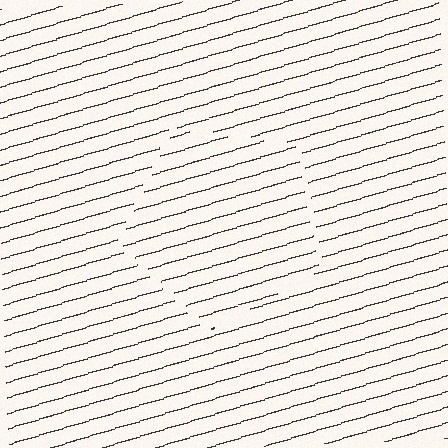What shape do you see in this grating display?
An illusory pentagon. The interior of the shape contains the same grating, shifted by half a period — the contour is defined by the phase discontinuity where line-ends from the inner and outer gratings abut.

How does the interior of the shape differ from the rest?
The interior of the shape contains the same grating, shifted by half a period — the contour is defined by the phase discontinuity where line-ends from the inner and outer gratings abut.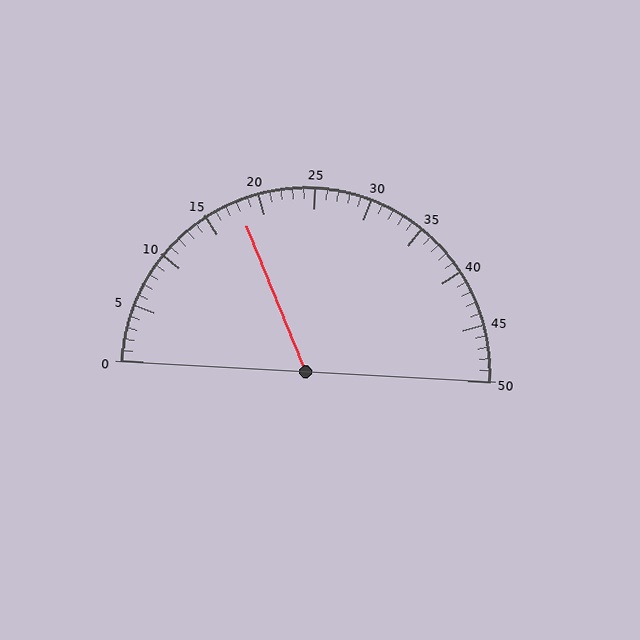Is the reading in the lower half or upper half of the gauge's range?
The reading is in the lower half of the range (0 to 50).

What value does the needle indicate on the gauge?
The needle indicates approximately 18.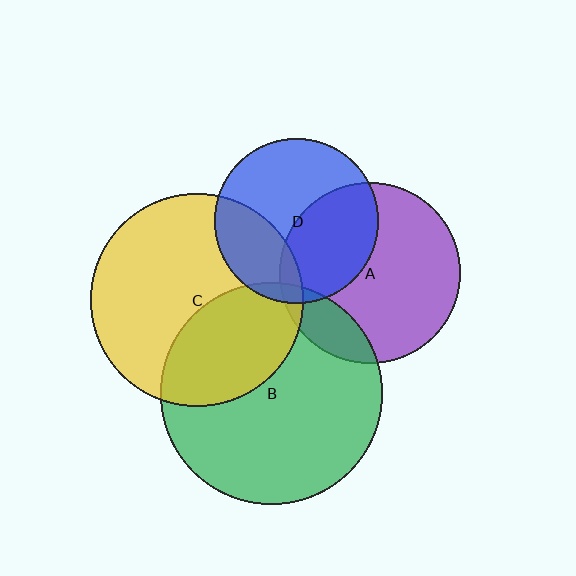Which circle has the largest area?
Circle B (green).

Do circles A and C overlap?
Yes.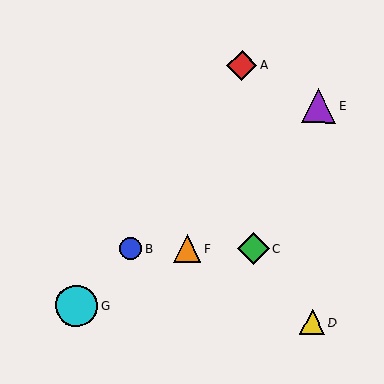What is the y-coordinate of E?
Object E is at y≈106.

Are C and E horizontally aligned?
No, C is at y≈249 and E is at y≈106.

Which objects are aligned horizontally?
Objects B, C, F are aligned horizontally.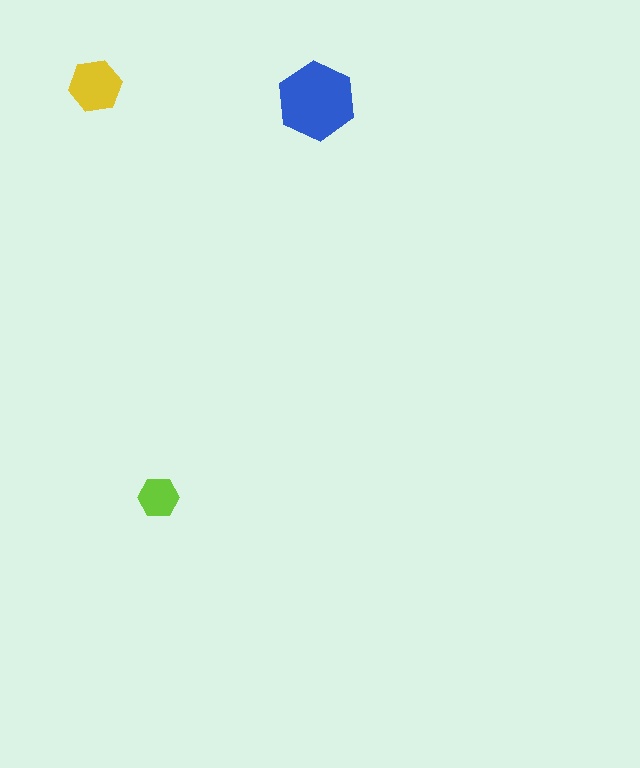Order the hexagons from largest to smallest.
the blue one, the yellow one, the lime one.